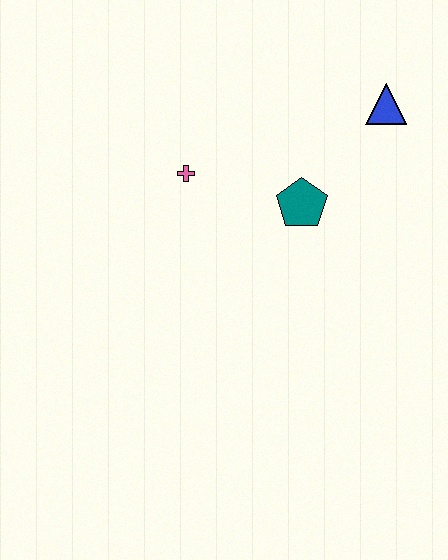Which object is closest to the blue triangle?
The teal pentagon is closest to the blue triangle.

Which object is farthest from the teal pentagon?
The blue triangle is farthest from the teal pentagon.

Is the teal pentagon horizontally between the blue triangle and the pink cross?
Yes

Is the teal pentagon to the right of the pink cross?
Yes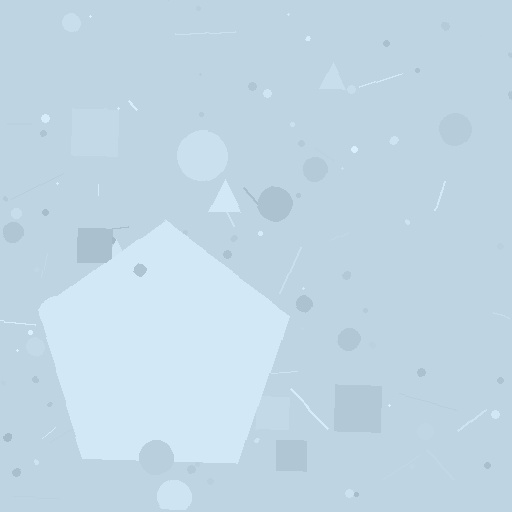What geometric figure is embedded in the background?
A pentagon is embedded in the background.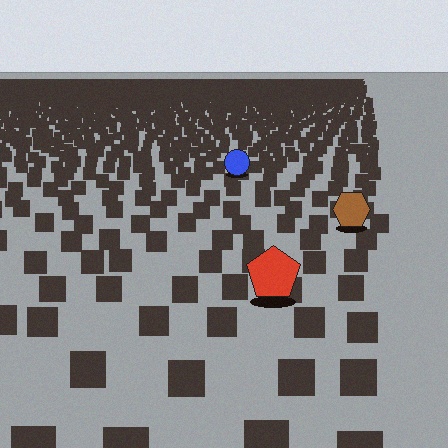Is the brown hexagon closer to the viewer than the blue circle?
Yes. The brown hexagon is closer — you can tell from the texture gradient: the ground texture is coarser near it.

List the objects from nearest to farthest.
From nearest to farthest: the red pentagon, the brown hexagon, the blue circle.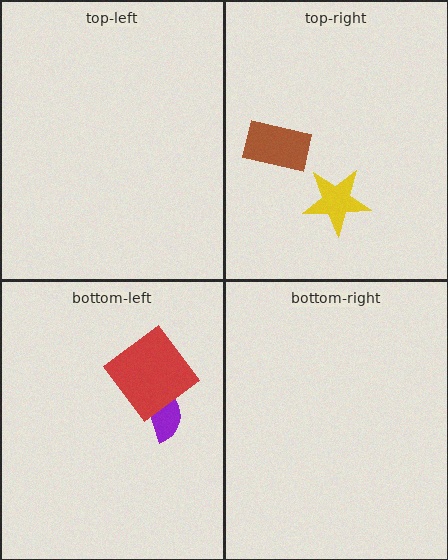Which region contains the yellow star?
The top-right region.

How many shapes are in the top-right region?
2.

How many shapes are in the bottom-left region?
2.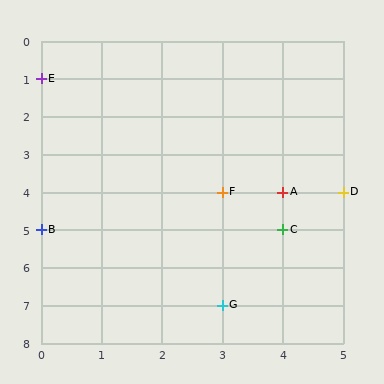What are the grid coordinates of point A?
Point A is at grid coordinates (4, 4).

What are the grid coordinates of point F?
Point F is at grid coordinates (3, 4).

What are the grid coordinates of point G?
Point G is at grid coordinates (3, 7).